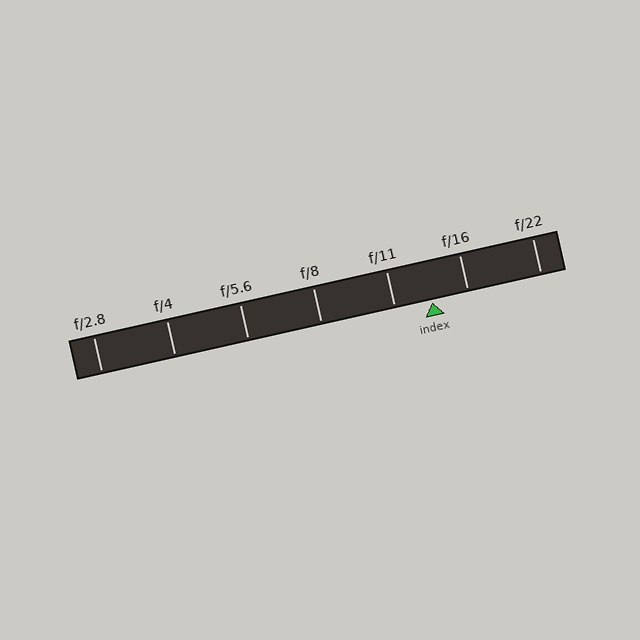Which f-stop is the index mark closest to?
The index mark is closest to f/16.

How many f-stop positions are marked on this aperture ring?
There are 7 f-stop positions marked.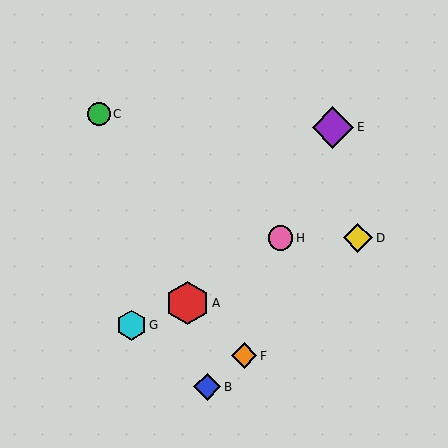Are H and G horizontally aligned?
No, H is at y≈238 and G is at y≈325.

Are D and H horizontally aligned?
Yes, both are at y≈238.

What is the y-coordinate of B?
Object B is at y≈387.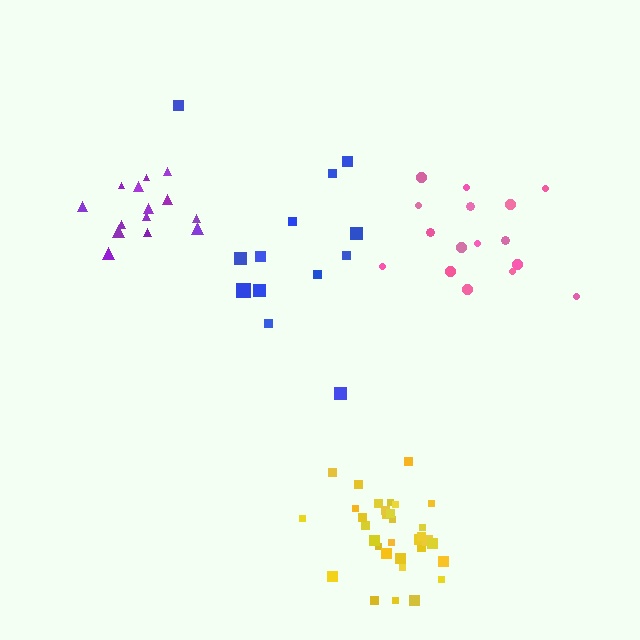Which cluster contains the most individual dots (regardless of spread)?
Yellow (33).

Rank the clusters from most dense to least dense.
yellow, purple, pink, blue.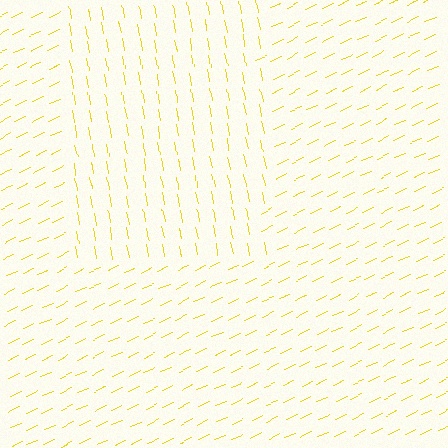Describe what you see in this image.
The image is filled with small yellow line segments. A rectangle region in the image has lines oriented differently from the surrounding lines, creating a visible texture boundary.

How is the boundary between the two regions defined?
The boundary is defined purely by a change in line orientation (approximately 76 degrees difference). All lines are the same color and thickness.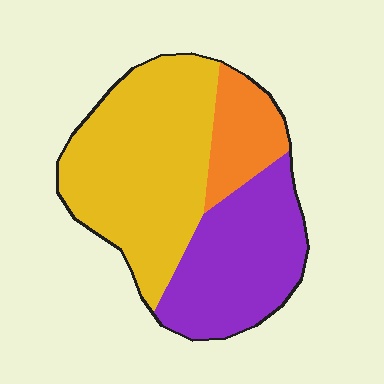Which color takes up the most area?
Yellow, at roughly 50%.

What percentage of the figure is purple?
Purple covers about 35% of the figure.